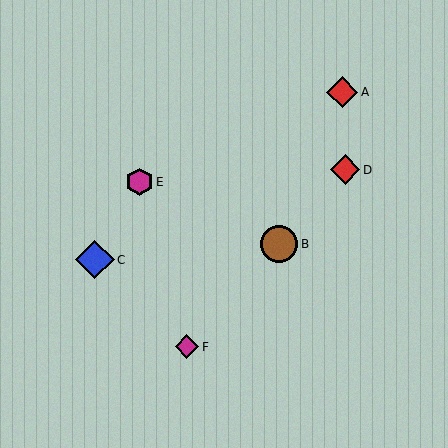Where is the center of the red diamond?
The center of the red diamond is at (345, 170).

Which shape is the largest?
The blue diamond (labeled C) is the largest.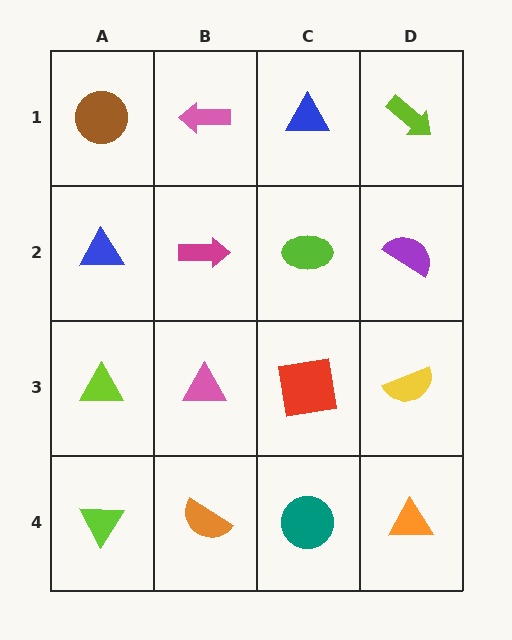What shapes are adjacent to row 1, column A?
A blue triangle (row 2, column A), a pink arrow (row 1, column B).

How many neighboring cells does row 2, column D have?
3.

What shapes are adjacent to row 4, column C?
A red square (row 3, column C), an orange semicircle (row 4, column B), an orange triangle (row 4, column D).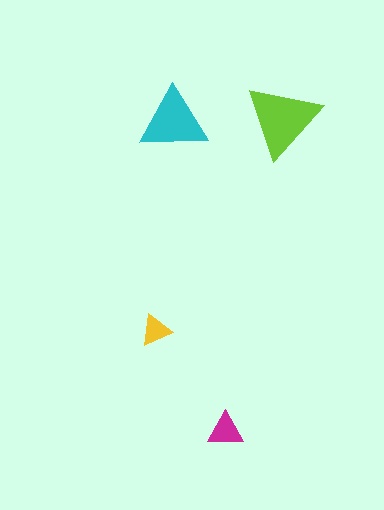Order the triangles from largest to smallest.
the lime one, the cyan one, the magenta one, the yellow one.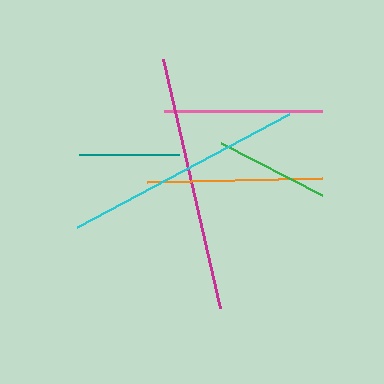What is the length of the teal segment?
The teal segment is approximately 101 pixels long.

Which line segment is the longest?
The magenta line is the longest at approximately 256 pixels.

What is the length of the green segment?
The green segment is approximately 114 pixels long.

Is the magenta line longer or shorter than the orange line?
The magenta line is longer than the orange line.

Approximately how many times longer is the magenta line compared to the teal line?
The magenta line is approximately 2.5 times the length of the teal line.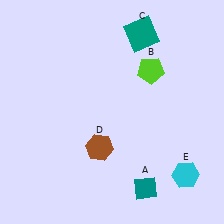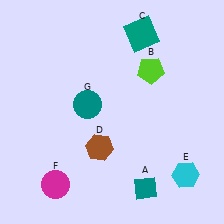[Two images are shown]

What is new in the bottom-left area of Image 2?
A magenta circle (F) was added in the bottom-left area of Image 2.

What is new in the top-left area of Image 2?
A teal circle (G) was added in the top-left area of Image 2.